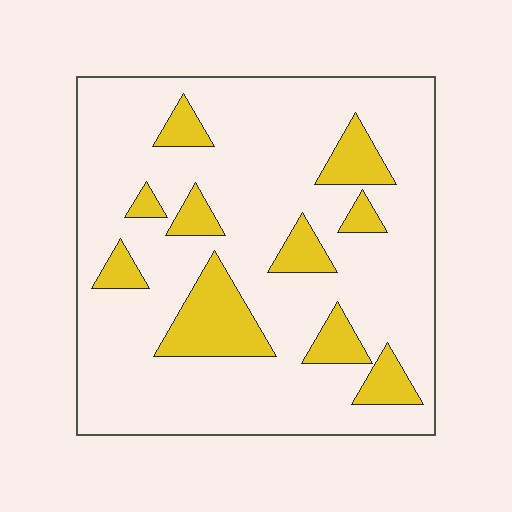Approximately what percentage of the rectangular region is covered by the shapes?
Approximately 20%.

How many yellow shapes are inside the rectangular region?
10.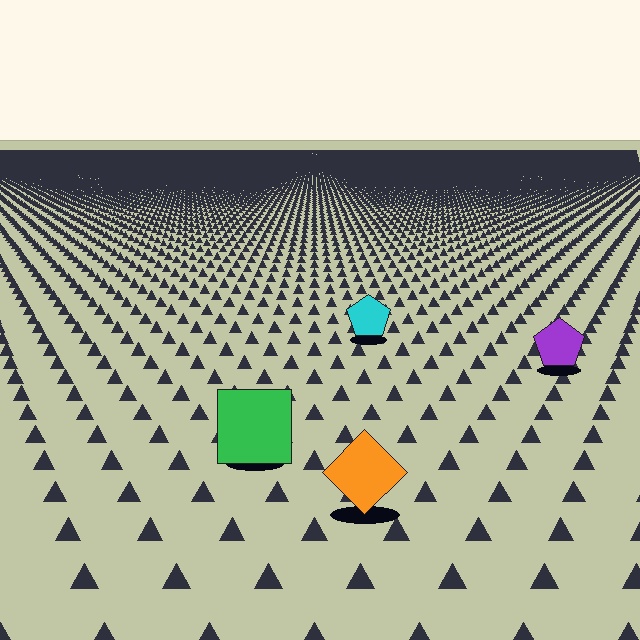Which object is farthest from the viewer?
The cyan pentagon is farthest from the viewer. It appears smaller and the ground texture around it is denser.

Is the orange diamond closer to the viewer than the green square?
Yes. The orange diamond is closer — you can tell from the texture gradient: the ground texture is coarser near it.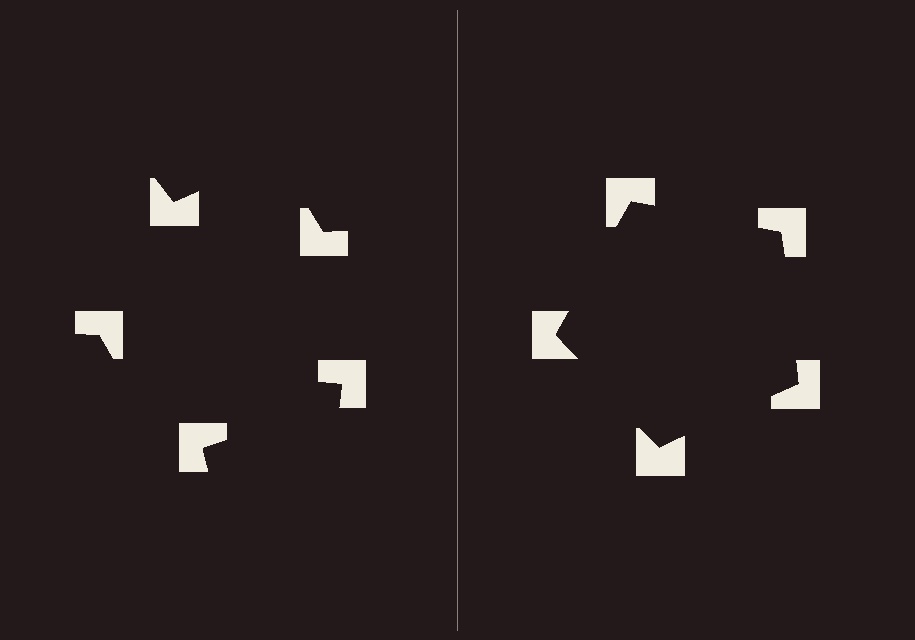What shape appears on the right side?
An illusory pentagon.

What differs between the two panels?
The notched squares are positioned identically on both sides; only the wedge orientations differ. On the right they align to a pentagon; on the left they are misaligned.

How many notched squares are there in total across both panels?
10 — 5 on each side.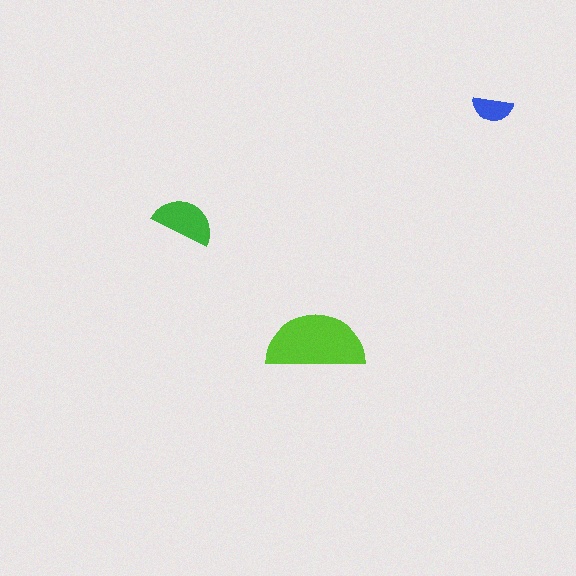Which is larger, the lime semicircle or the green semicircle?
The lime one.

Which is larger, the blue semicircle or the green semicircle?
The green one.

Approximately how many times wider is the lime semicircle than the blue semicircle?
About 2.5 times wider.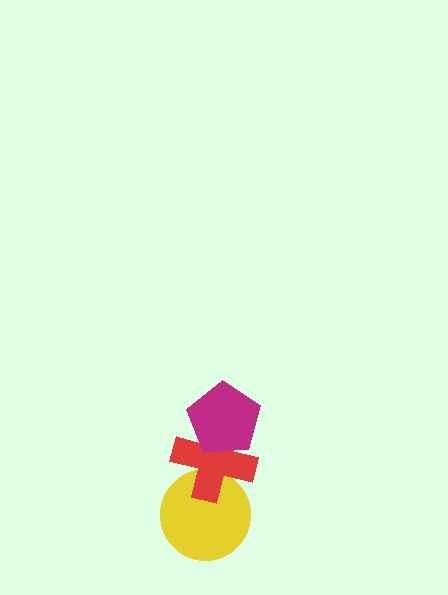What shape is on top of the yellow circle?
The red cross is on top of the yellow circle.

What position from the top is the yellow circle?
The yellow circle is 3rd from the top.